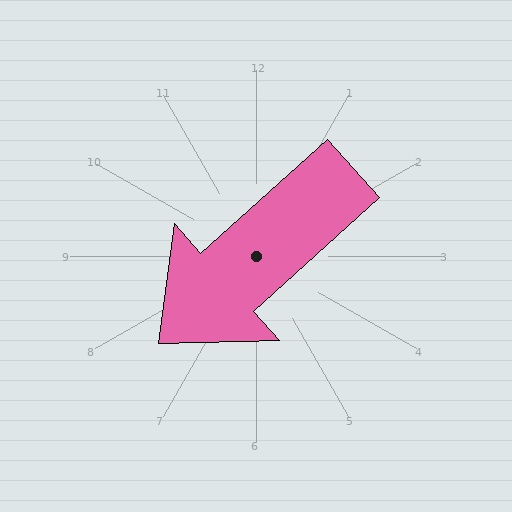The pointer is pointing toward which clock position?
Roughly 8 o'clock.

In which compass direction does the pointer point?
Southwest.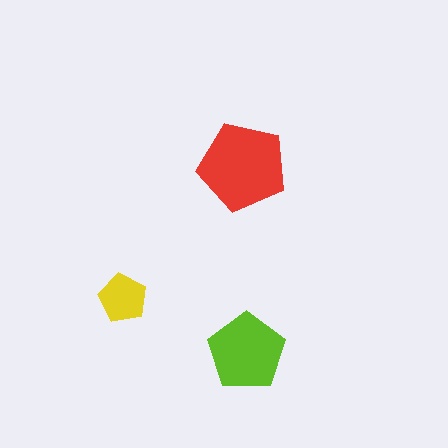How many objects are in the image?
There are 3 objects in the image.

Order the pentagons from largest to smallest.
the red one, the lime one, the yellow one.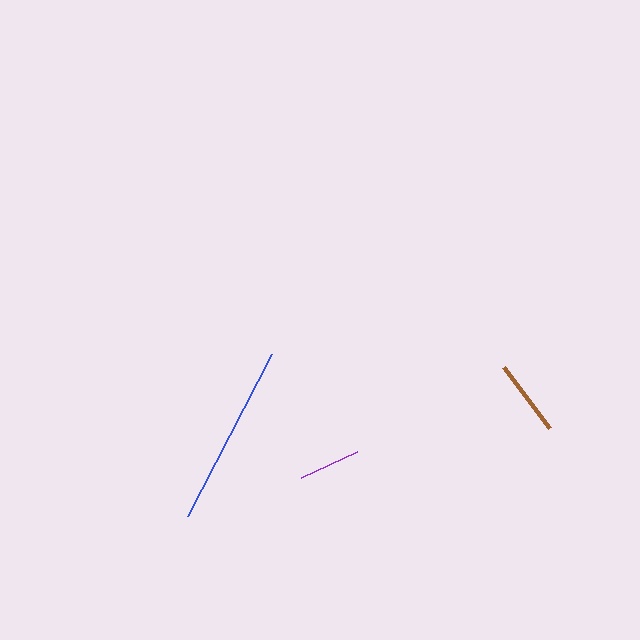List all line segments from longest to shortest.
From longest to shortest: blue, brown, purple.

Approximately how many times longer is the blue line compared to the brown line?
The blue line is approximately 2.4 times the length of the brown line.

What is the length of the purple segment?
The purple segment is approximately 62 pixels long.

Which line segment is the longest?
The blue line is the longest at approximately 183 pixels.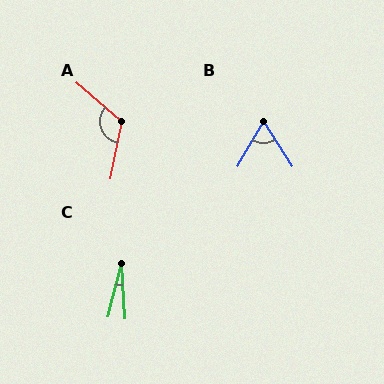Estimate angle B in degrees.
Approximately 64 degrees.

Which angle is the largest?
A, at approximately 120 degrees.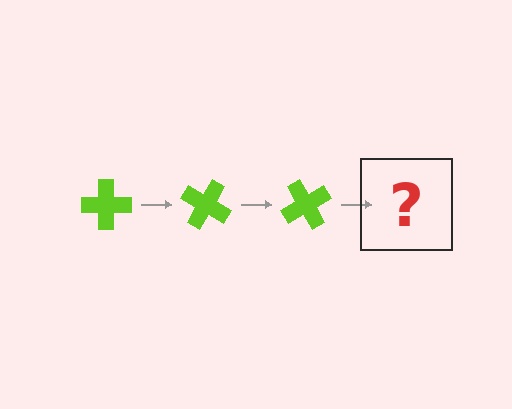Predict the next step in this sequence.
The next step is a lime cross rotated 90 degrees.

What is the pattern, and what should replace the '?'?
The pattern is that the cross rotates 30 degrees each step. The '?' should be a lime cross rotated 90 degrees.